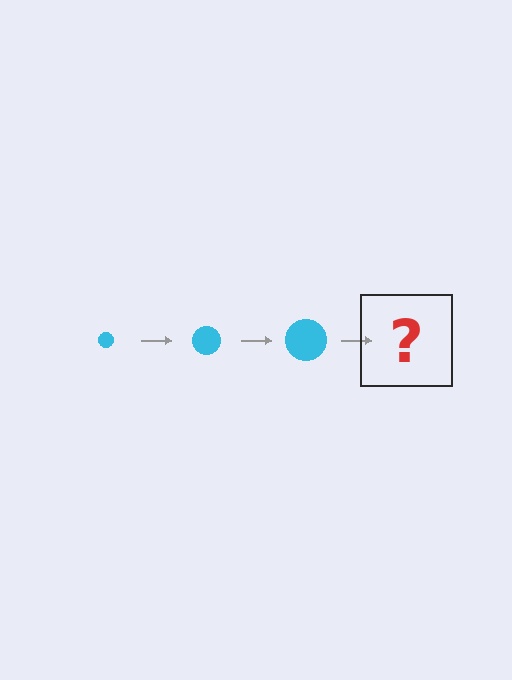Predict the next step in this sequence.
The next step is a cyan circle, larger than the previous one.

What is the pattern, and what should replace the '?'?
The pattern is that the circle gets progressively larger each step. The '?' should be a cyan circle, larger than the previous one.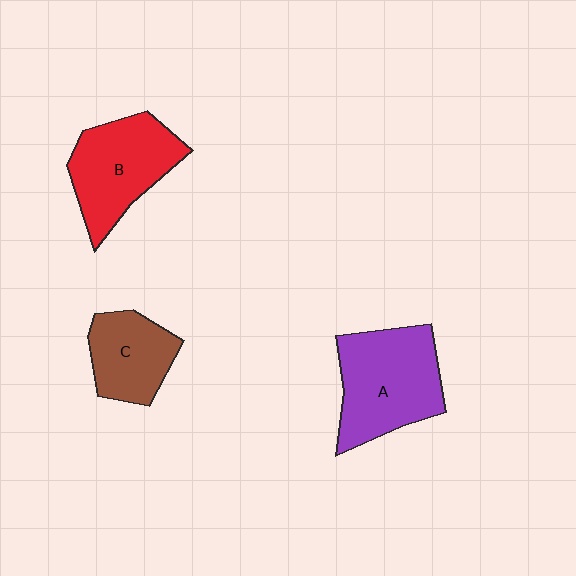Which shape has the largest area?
Shape A (purple).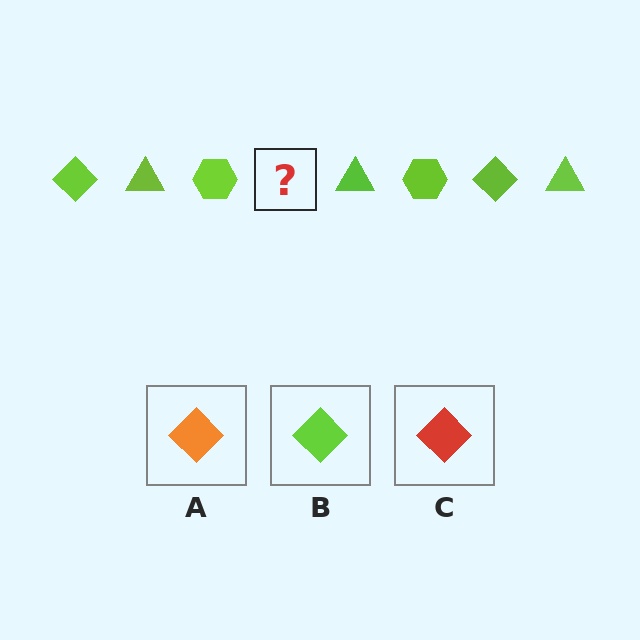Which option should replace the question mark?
Option B.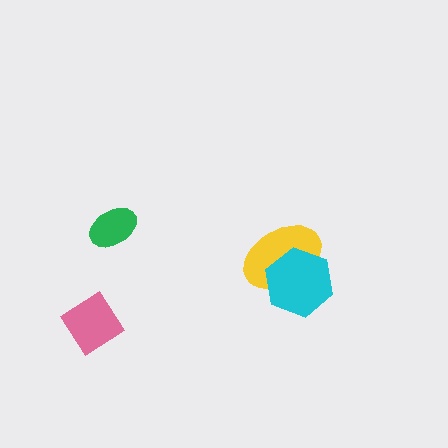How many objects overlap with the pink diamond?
0 objects overlap with the pink diamond.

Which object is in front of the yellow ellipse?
The cyan hexagon is in front of the yellow ellipse.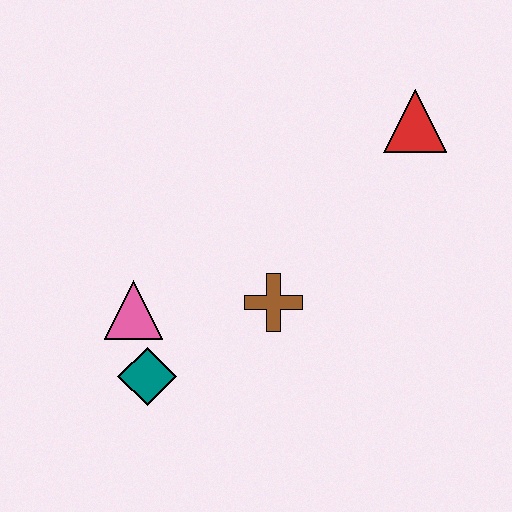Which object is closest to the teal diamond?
The pink triangle is closest to the teal diamond.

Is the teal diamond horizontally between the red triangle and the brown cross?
No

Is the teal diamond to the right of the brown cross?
No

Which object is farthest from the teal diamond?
The red triangle is farthest from the teal diamond.